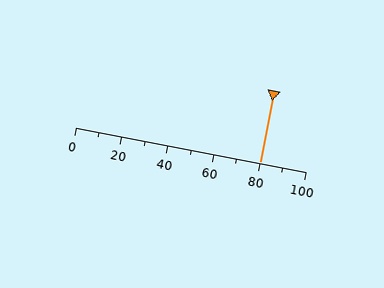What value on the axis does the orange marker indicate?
The marker indicates approximately 80.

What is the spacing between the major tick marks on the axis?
The major ticks are spaced 20 apart.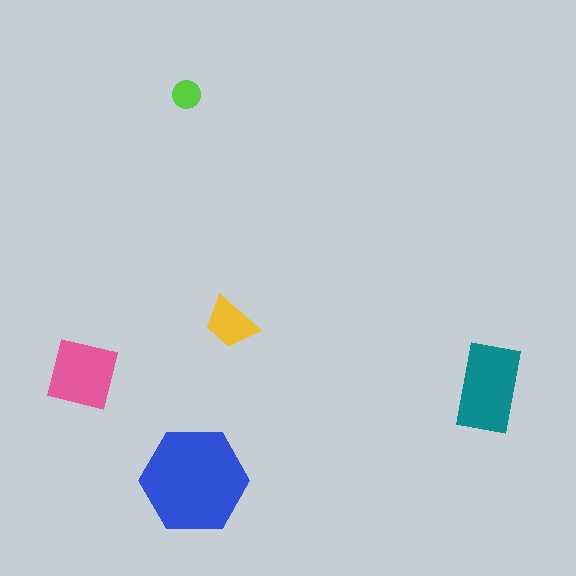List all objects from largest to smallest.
The blue hexagon, the teal rectangle, the pink square, the yellow trapezoid, the lime circle.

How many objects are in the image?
There are 5 objects in the image.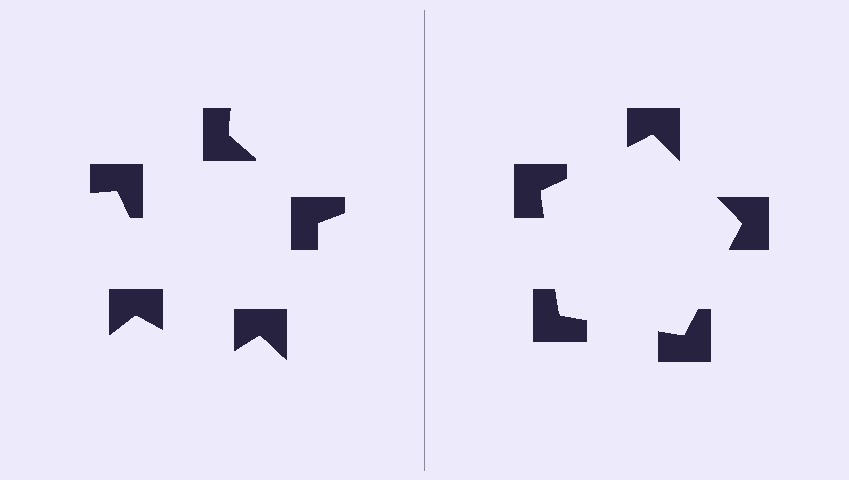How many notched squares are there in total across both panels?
10 — 5 on each side.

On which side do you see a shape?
An illusory pentagon appears on the right side. On the left side the wedge cuts are rotated, so no coherent shape forms.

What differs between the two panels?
The notched squares are positioned identically on both sides; only the wedge orientations differ. On the right they align to a pentagon; on the left they are misaligned.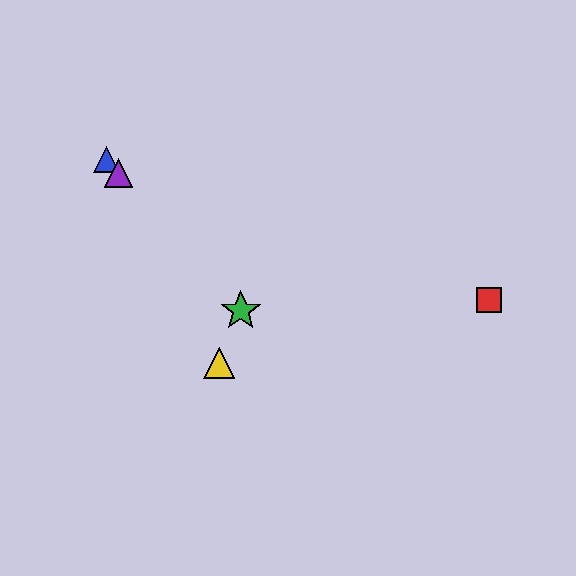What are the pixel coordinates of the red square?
The red square is at (489, 300).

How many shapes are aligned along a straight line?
3 shapes (the blue triangle, the green star, the purple triangle) are aligned along a straight line.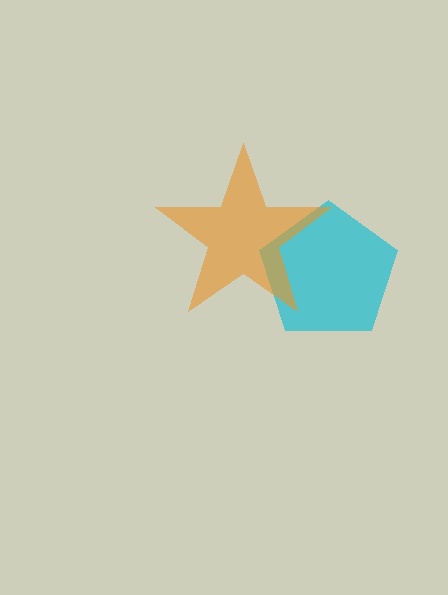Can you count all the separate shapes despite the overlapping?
Yes, there are 2 separate shapes.